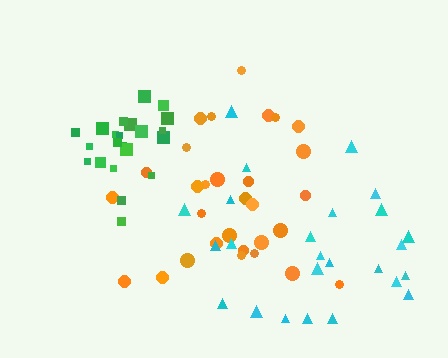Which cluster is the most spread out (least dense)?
Cyan.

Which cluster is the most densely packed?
Green.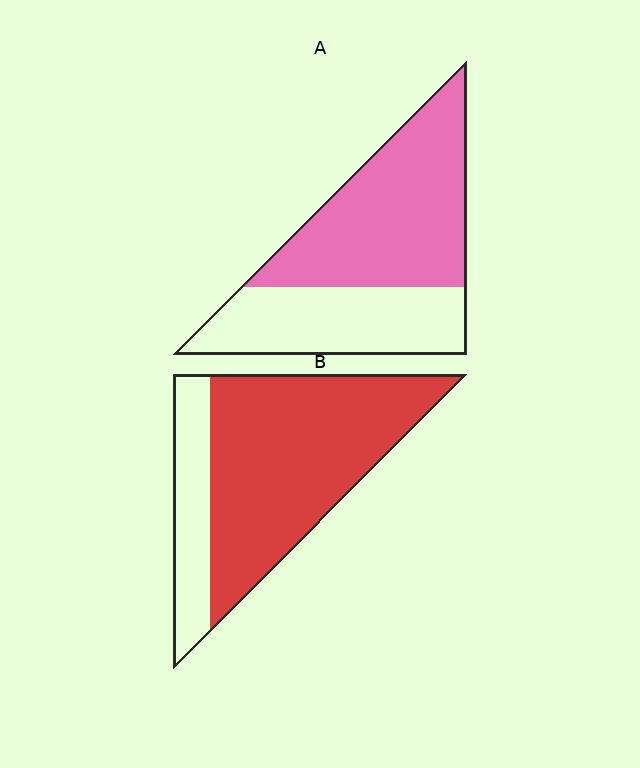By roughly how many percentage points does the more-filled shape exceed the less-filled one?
By roughly 15 percentage points (B over A).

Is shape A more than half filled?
Yes.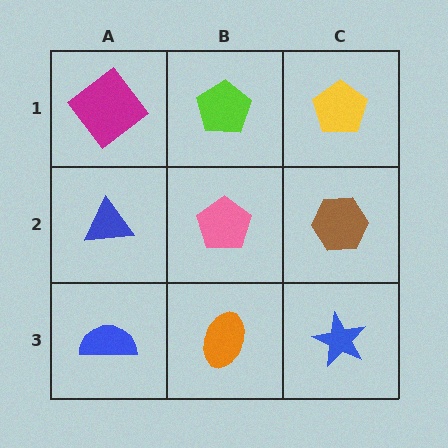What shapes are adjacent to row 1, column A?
A blue triangle (row 2, column A), a lime pentagon (row 1, column B).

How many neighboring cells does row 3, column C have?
2.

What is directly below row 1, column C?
A brown hexagon.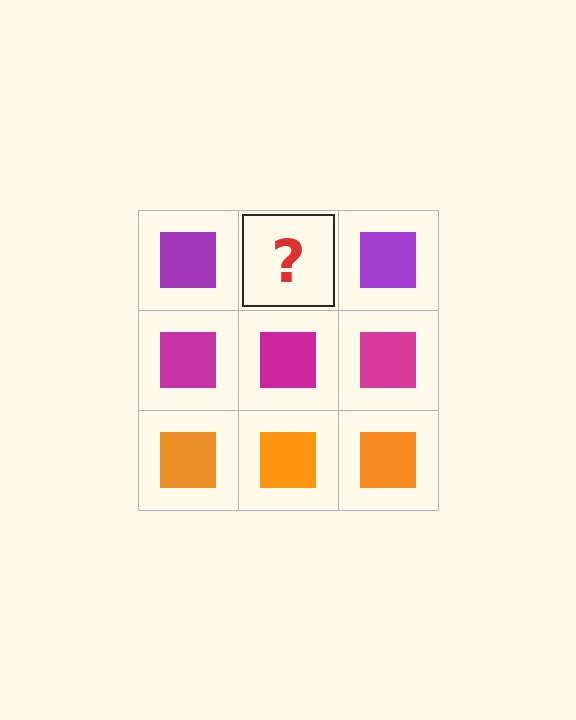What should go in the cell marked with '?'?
The missing cell should contain a purple square.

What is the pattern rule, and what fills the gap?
The rule is that each row has a consistent color. The gap should be filled with a purple square.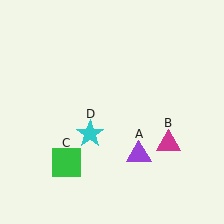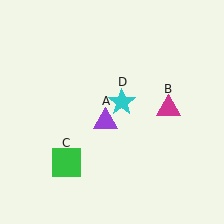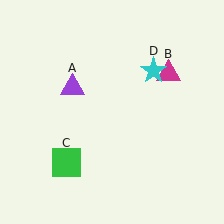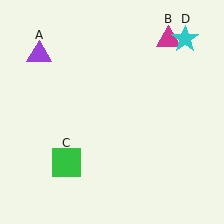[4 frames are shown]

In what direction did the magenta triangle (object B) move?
The magenta triangle (object B) moved up.